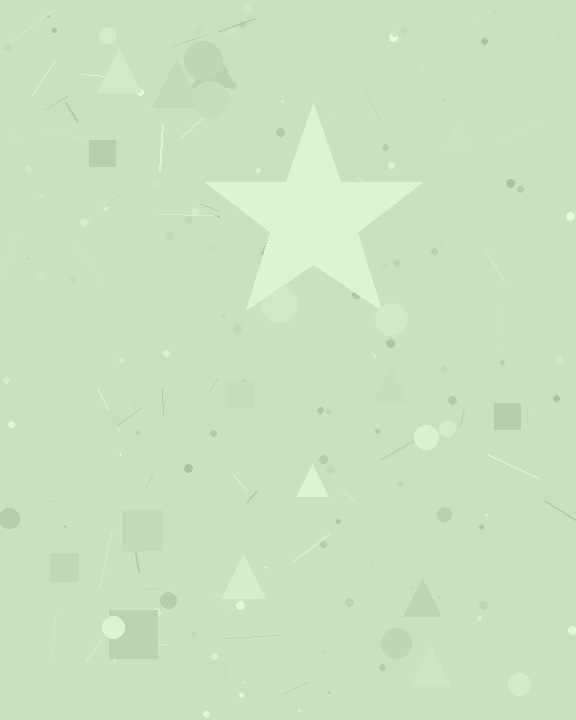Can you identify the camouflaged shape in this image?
The camouflaged shape is a star.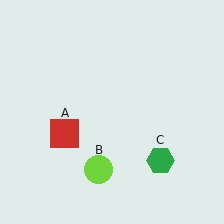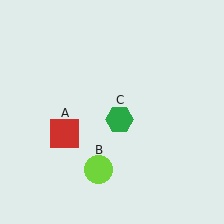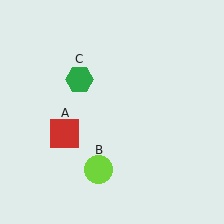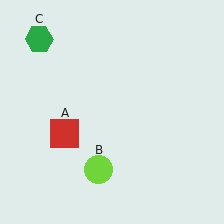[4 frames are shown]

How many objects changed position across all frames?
1 object changed position: green hexagon (object C).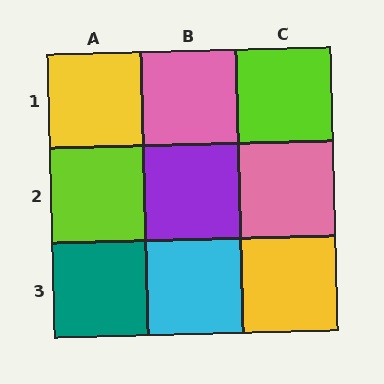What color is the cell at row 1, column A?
Yellow.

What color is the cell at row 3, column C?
Yellow.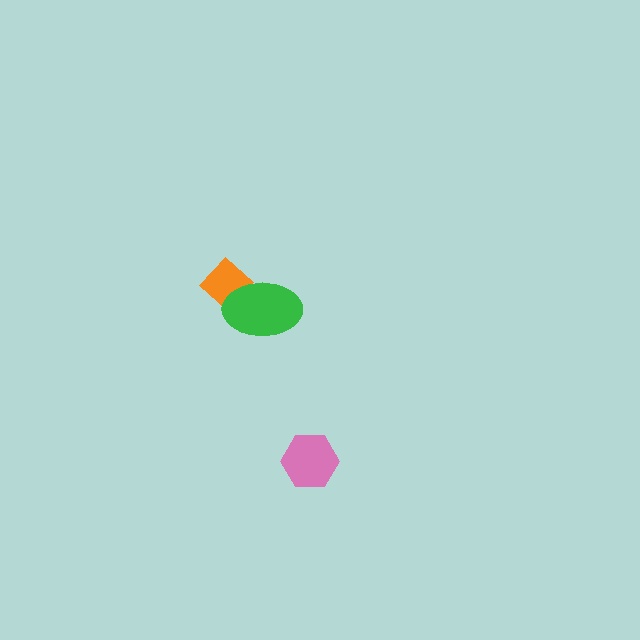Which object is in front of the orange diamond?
The green ellipse is in front of the orange diamond.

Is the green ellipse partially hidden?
No, no other shape covers it.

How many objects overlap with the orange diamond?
1 object overlaps with the orange diamond.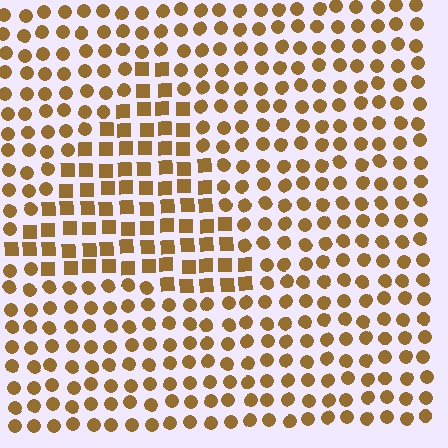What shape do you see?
I see a triangle.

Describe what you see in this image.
The image is filled with small brown elements arranged in a uniform grid. A triangle-shaped region contains squares, while the surrounding area contains circles. The boundary is defined purely by the change in element shape.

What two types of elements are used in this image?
The image uses squares inside the triangle region and circles outside it.